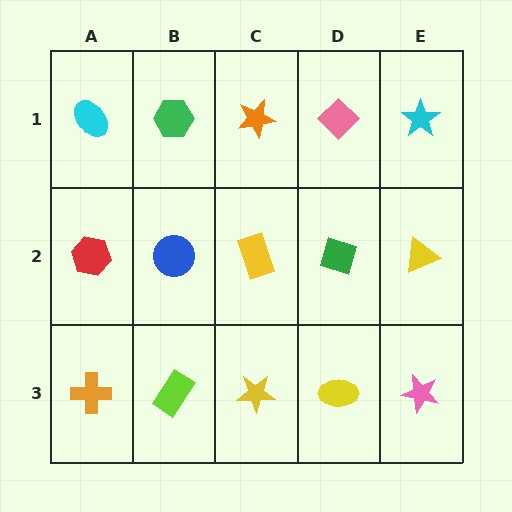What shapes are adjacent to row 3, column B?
A blue circle (row 2, column B), an orange cross (row 3, column A), a yellow star (row 3, column C).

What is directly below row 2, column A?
An orange cross.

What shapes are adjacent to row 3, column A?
A red hexagon (row 2, column A), a lime rectangle (row 3, column B).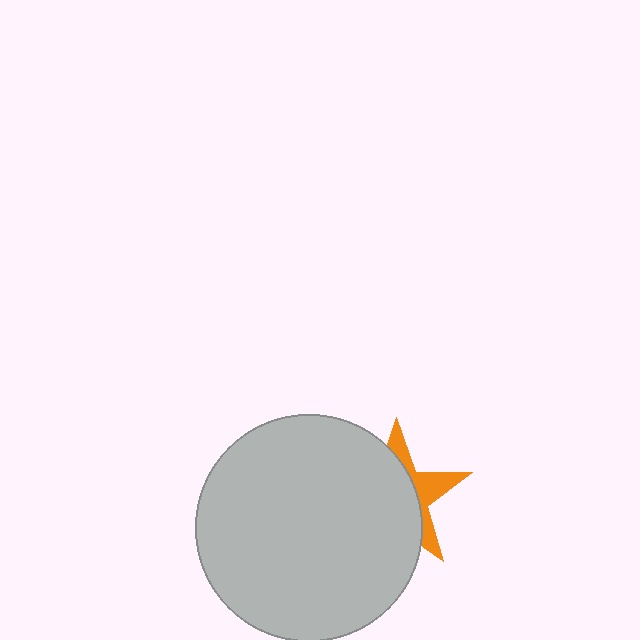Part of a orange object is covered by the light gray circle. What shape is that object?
It is a star.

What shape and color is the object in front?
The object in front is a light gray circle.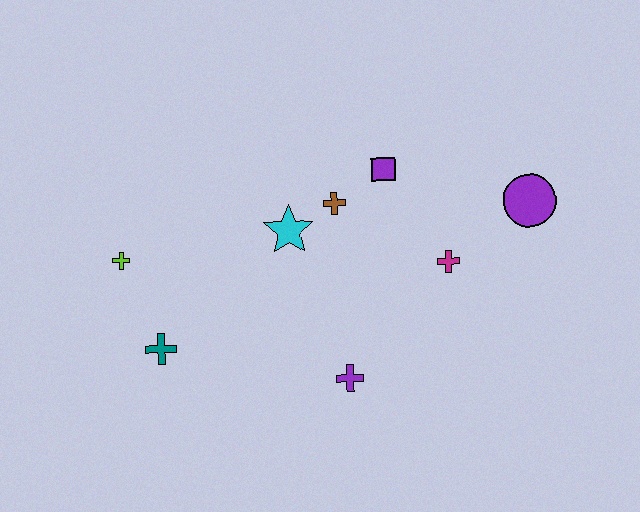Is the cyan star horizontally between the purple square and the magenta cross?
No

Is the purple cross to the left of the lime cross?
No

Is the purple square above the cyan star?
Yes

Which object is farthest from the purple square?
The teal cross is farthest from the purple square.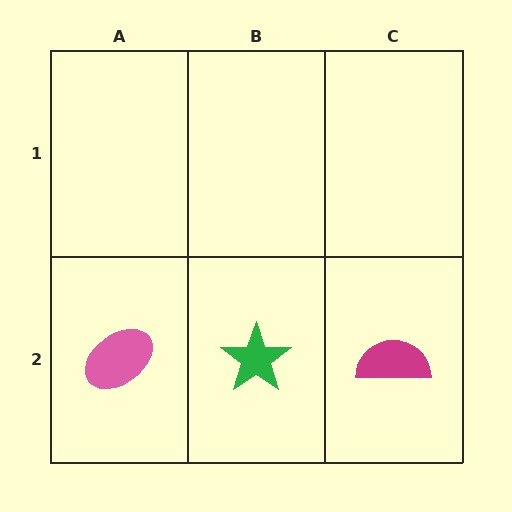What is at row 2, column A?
A pink ellipse.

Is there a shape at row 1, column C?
No, that cell is empty.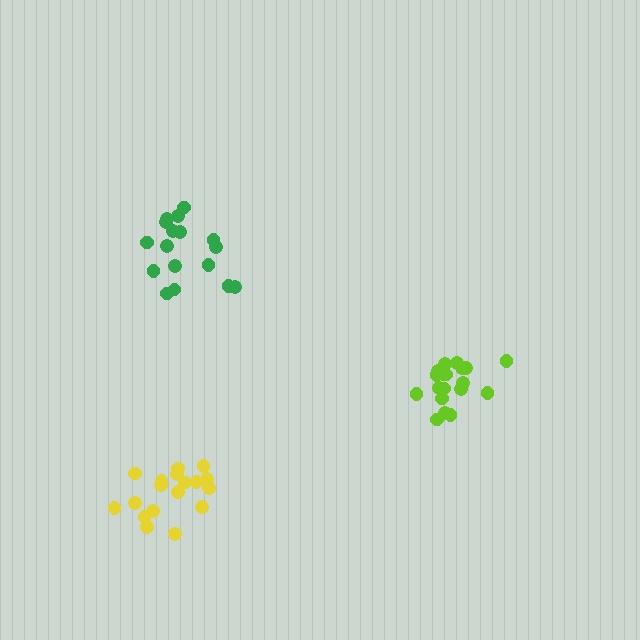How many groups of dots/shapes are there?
There are 3 groups.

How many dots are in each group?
Group 1: 17 dots, Group 2: 19 dots, Group 3: 18 dots (54 total).